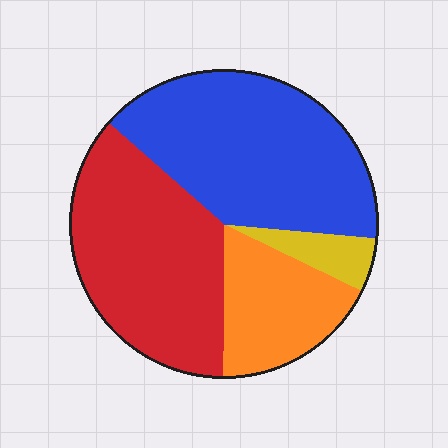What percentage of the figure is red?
Red takes up between a quarter and a half of the figure.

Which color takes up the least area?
Yellow, at roughly 5%.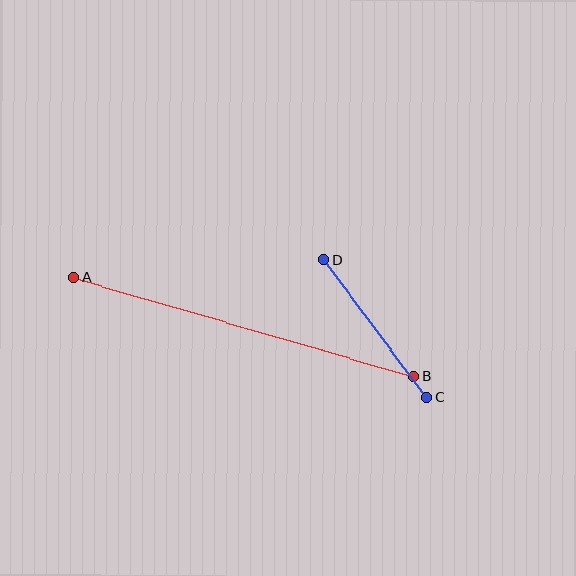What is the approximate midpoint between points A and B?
The midpoint is at approximately (244, 327) pixels.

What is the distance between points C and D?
The distance is approximately 171 pixels.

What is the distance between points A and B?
The distance is approximately 354 pixels.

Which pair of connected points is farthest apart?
Points A and B are farthest apart.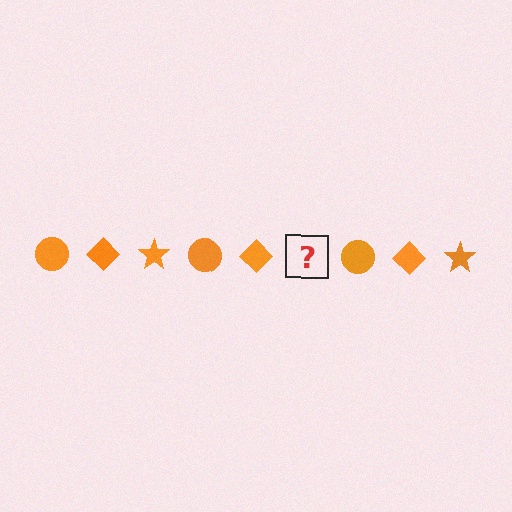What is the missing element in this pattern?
The missing element is an orange star.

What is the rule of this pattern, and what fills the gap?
The rule is that the pattern cycles through circle, diamond, star shapes in orange. The gap should be filled with an orange star.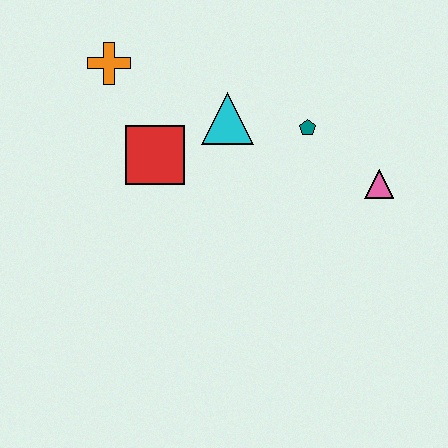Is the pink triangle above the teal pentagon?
No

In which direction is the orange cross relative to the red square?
The orange cross is above the red square.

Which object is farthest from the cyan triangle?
The pink triangle is farthest from the cyan triangle.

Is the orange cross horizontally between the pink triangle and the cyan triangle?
No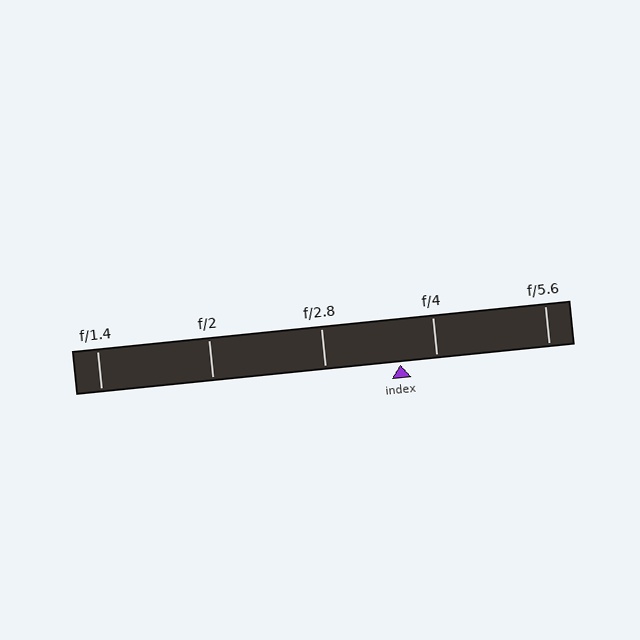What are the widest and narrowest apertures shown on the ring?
The widest aperture shown is f/1.4 and the narrowest is f/5.6.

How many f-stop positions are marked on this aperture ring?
There are 5 f-stop positions marked.